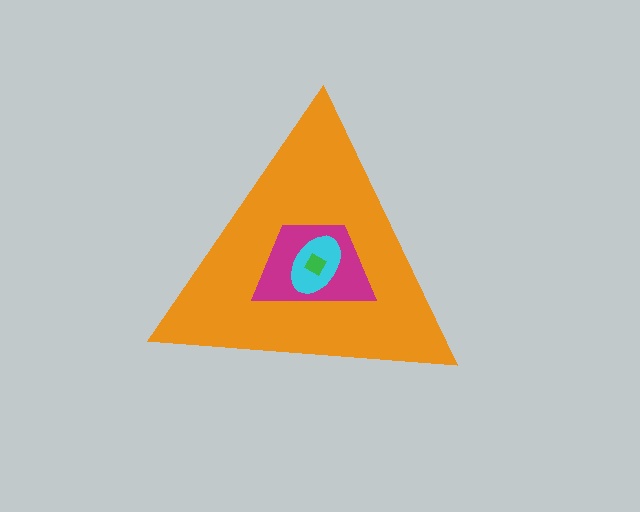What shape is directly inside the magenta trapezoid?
The cyan ellipse.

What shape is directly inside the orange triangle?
The magenta trapezoid.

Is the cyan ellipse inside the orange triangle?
Yes.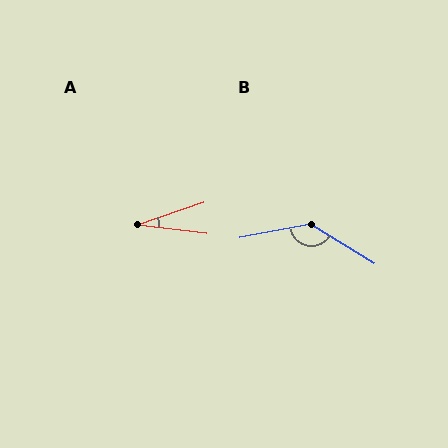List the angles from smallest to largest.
A (25°), B (137°).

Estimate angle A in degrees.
Approximately 25 degrees.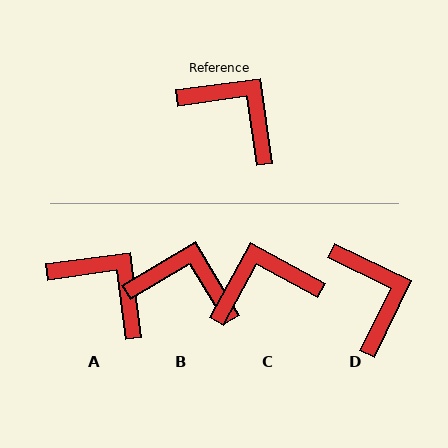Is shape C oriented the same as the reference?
No, it is off by about 54 degrees.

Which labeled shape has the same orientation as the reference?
A.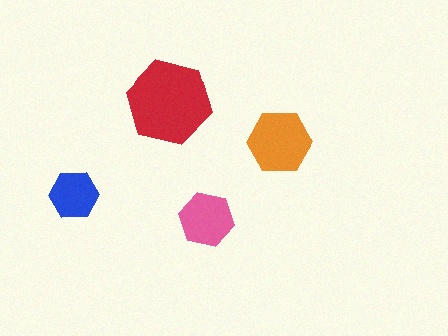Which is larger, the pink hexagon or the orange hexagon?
The orange one.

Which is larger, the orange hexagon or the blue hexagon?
The orange one.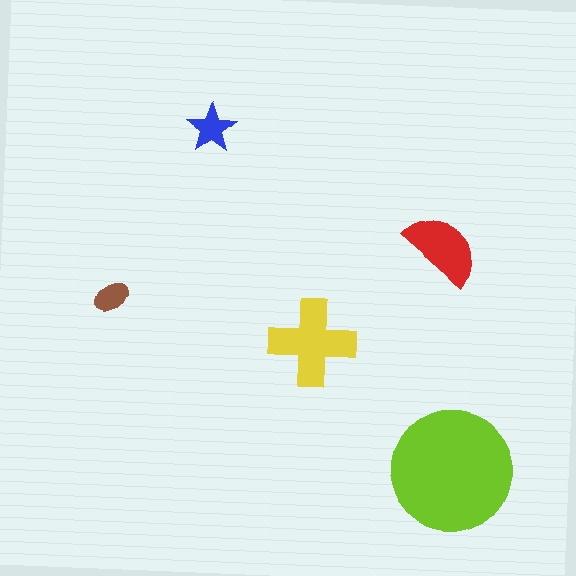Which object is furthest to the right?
The lime circle is rightmost.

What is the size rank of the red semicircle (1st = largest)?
3rd.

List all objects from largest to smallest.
The lime circle, the yellow cross, the red semicircle, the blue star, the brown ellipse.